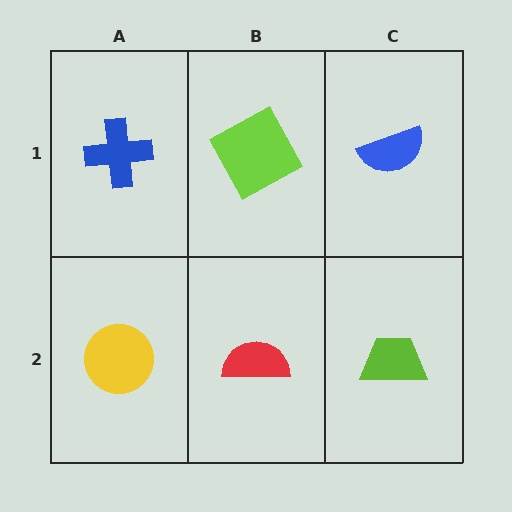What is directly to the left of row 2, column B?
A yellow circle.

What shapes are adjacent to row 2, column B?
A lime square (row 1, column B), a yellow circle (row 2, column A), a lime trapezoid (row 2, column C).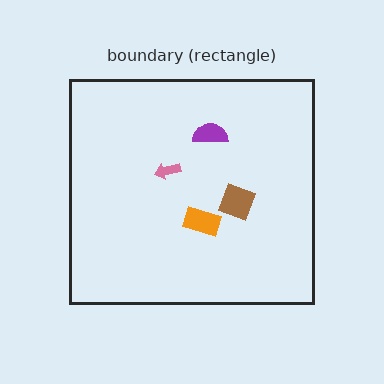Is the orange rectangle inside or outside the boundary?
Inside.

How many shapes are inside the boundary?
4 inside, 0 outside.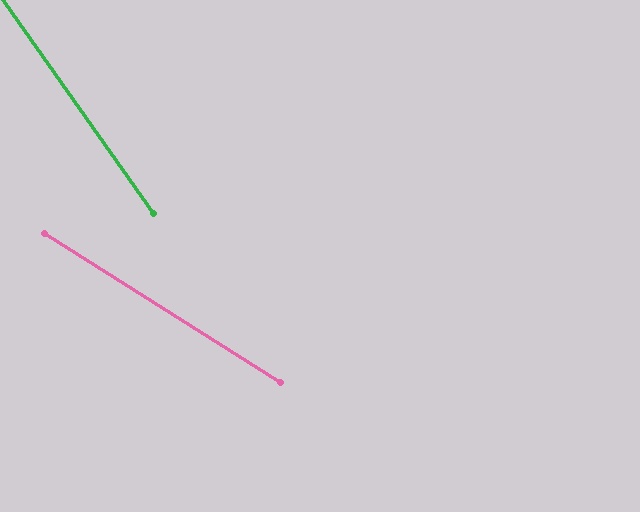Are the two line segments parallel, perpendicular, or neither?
Neither parallel nor perpendicular — they differ by about 22°.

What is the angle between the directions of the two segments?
Approximately 22 degrees.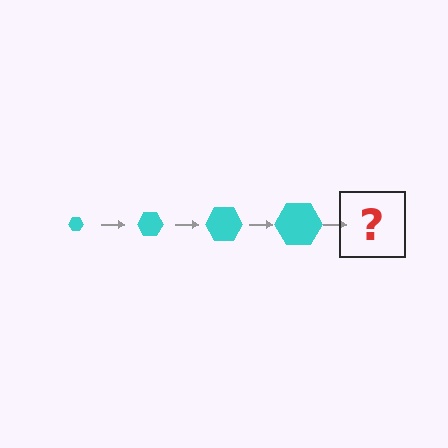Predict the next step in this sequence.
The next step is a cyan hexagon, larger than the previous one.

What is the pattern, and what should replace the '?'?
The pattern is that the hexagon gets progressively larger each step. The '?' should be a cyan hexagon, larger than the previous one.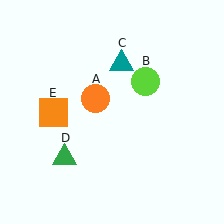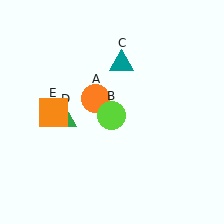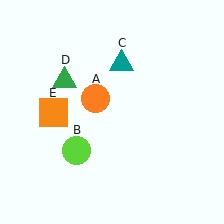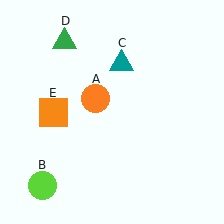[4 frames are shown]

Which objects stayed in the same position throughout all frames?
Orange circle (object A) and teal triangle (object C) and orange square (object E) remained stationary.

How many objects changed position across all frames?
2 objects changed position: lime circle (object B), green triangle (object D).